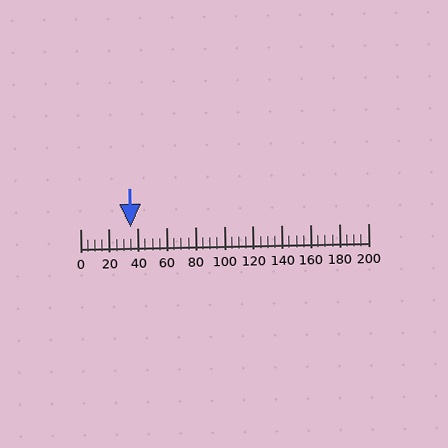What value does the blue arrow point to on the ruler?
The blue arrow points to approximately 35.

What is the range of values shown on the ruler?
The ruler shows values from 0 to 200.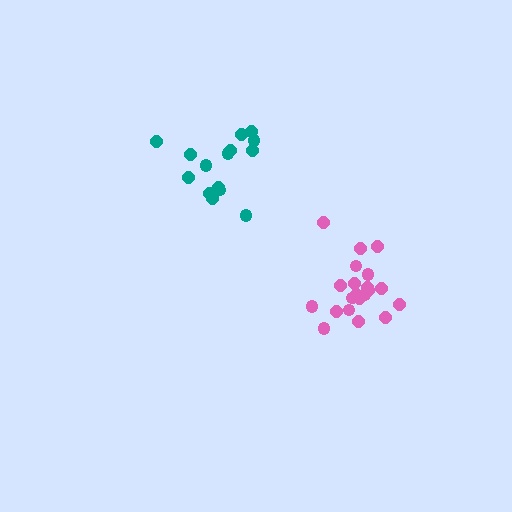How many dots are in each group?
Group 1: 15 dots, Group 2: 21 dots (36 total).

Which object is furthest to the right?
The pink cluster is rightmost.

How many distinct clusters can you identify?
There are 2 distinct clusters.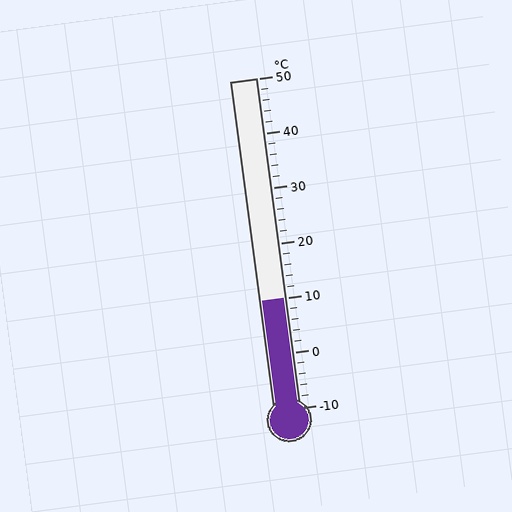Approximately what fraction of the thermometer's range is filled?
The thermometer is filled to approximately 35% of its range.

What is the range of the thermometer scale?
The thermometer scale ranges from -10°C to 50°C.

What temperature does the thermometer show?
The thermometer shows approximately 10°C.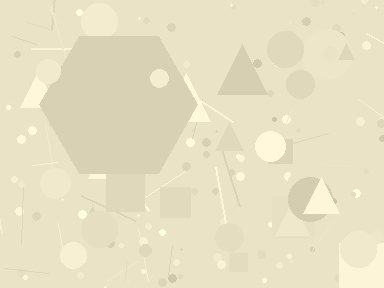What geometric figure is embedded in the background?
A hexagon is embedded in the background.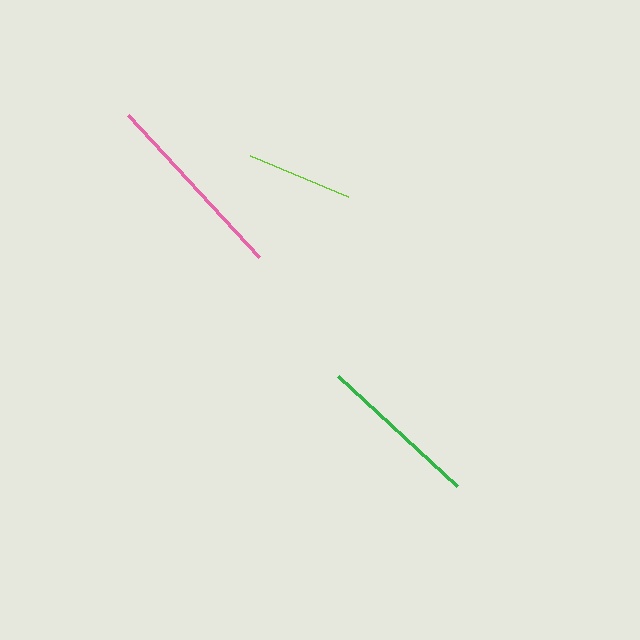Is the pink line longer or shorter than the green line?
The pink line is longer than the green line.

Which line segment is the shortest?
The lime line is the shortest at approximately 106 pixels.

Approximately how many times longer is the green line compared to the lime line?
The green line is approximately 1.5 times the length of the lime line.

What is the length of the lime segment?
The lime segment is approximately 106 pixels long.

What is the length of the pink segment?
The pink segment is approximately 193 pixels long.